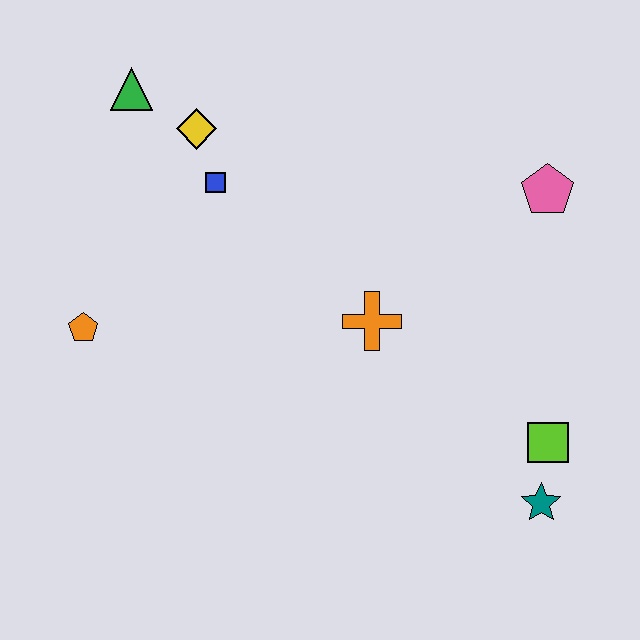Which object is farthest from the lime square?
The green triangle is farthest from the lime square.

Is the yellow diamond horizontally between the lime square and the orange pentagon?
Yes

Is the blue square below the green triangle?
Yes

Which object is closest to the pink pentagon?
The orange cross is closest to the pink pentagon.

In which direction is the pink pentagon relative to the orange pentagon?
The pink pentagon is to the right of the orange pentagon.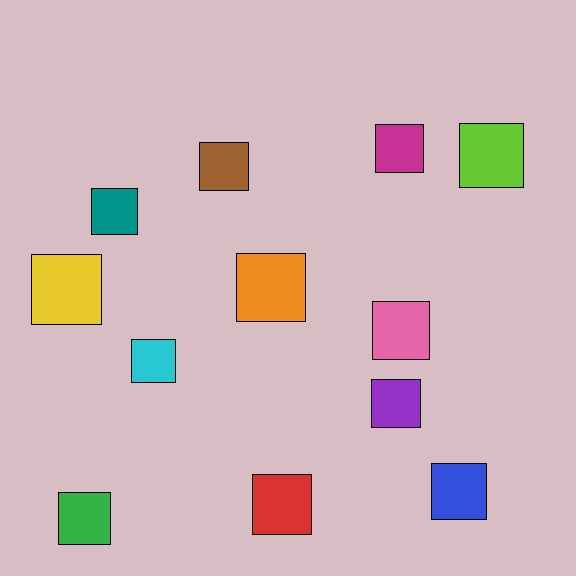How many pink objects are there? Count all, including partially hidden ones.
There is 1 pink object.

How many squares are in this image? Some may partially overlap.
There are 12 squares.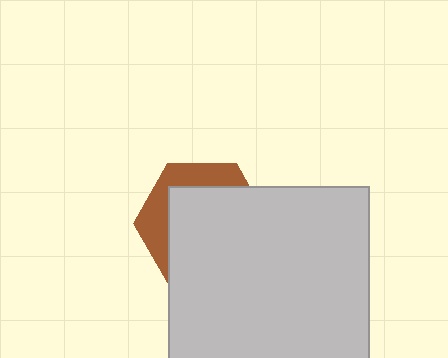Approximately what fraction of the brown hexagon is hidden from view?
Roughly 70% of the brown hexagon is hidden behind the light gray square.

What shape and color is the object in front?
The object in front is a light gray square.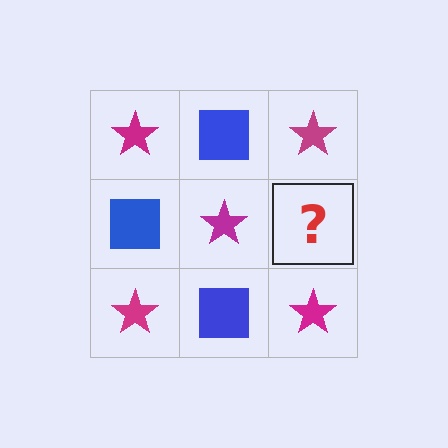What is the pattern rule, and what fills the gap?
The rule is that it alternates magenta star and blue square in a checkerboard pattern. The gap should be filled with a blue square.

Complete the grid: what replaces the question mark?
The question mark should be replaced with a blue square.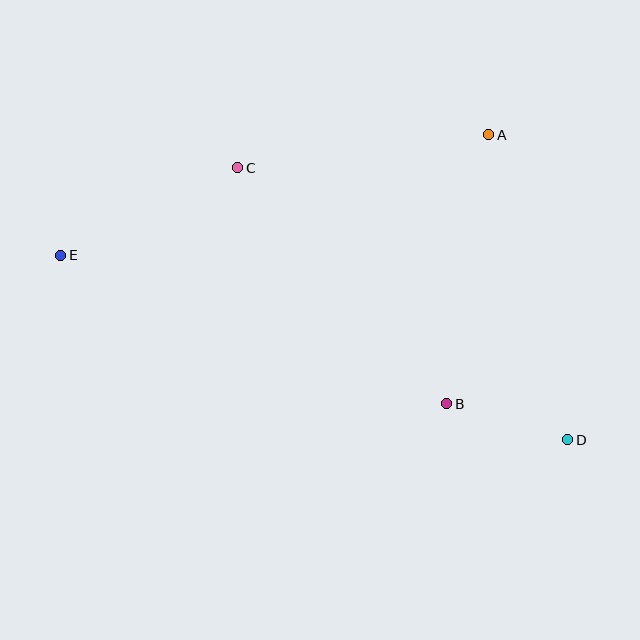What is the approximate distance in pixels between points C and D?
The distance between C and D is approximately 427 pixels.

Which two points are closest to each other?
Points B and D are closest to each other.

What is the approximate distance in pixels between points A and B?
The distance between A and B is approximately 272 pixels.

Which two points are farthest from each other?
Points D and E are farthest from each other.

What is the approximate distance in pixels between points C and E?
The distance between C and E is approximately 197 pixels.